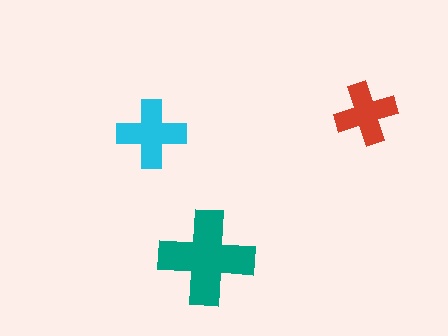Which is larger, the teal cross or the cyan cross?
The teal one.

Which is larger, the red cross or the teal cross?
The teal one.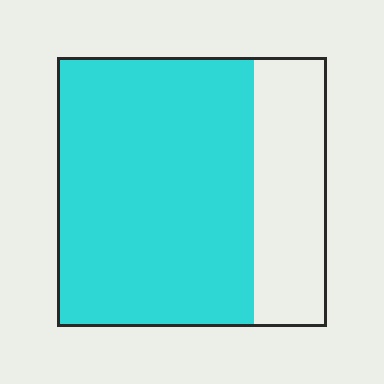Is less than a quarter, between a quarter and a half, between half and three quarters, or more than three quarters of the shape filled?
Between half and three quarters.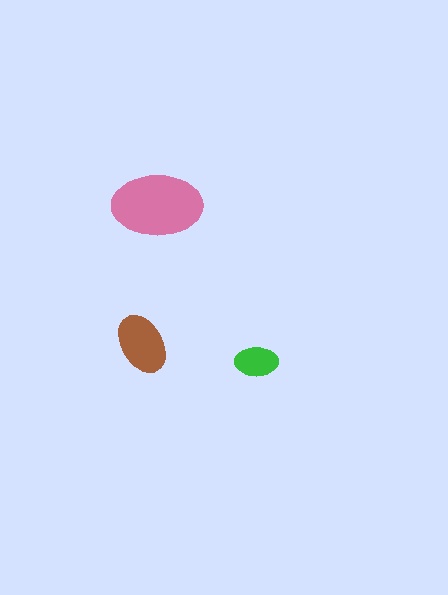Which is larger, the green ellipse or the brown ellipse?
The brown one.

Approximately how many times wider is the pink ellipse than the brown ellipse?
About 1.5 times wider.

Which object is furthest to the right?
The green ellipse is rightmost.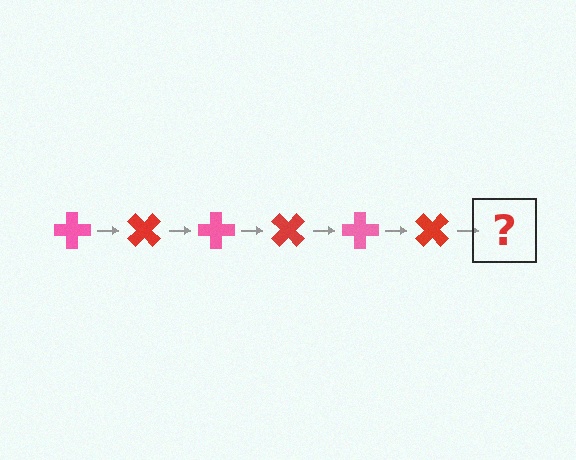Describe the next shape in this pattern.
It should be a pink cross, rotated 270 degrees from the start.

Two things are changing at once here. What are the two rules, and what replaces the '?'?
The two rules are that it rotates 45 degrees each step and the color cycles through pink and red. The '?' should be a pink cross, rotated 270 degrees from the start.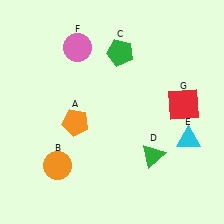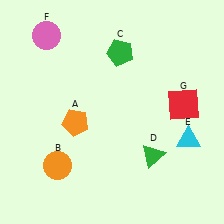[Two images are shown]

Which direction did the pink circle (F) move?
The pink circle (F) moved left.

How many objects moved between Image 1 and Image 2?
1 object moved between the two images.